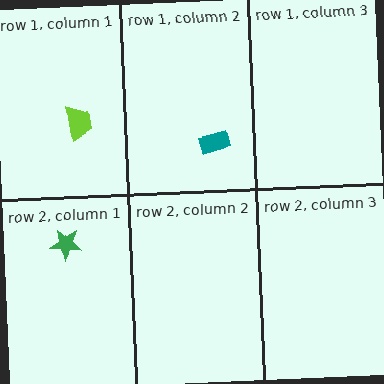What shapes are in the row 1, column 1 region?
The lime trapezoid.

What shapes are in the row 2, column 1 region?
The green star.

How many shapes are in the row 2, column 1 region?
1.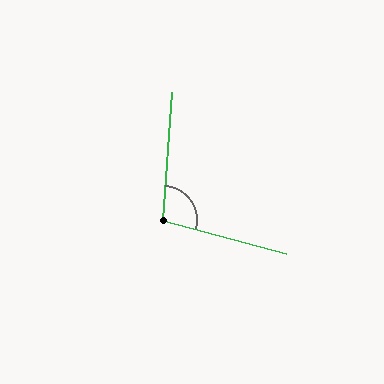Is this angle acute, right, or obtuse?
It is obtuse.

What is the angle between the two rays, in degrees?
Approximately 100 degrees.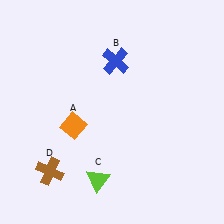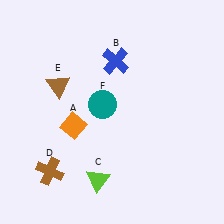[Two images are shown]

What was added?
A brown triangle (E), a teal circle (F) were added in Image 2.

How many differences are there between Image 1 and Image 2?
There are 2 differences between the two images.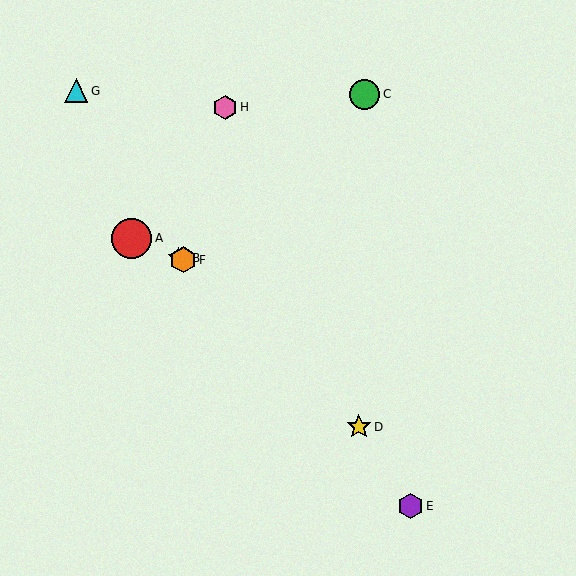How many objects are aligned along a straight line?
3 objects (A, B, F) are aligned along a straight line.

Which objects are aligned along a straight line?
Objects A, B, F are aligned along a straight line.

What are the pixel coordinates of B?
Object B is at (179, 258).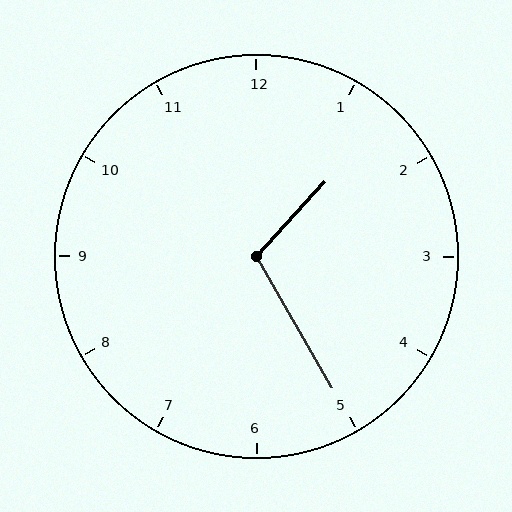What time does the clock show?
1:25.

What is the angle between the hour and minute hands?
Approximately 108 degrees.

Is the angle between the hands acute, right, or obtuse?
It is obtuse.